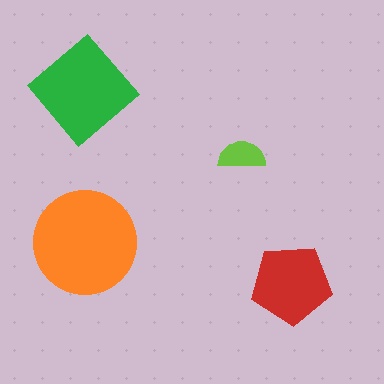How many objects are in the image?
There are 4 objects in the image.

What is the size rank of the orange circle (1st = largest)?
1st.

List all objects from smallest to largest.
The lime semicircle, the red pentagon, the green diamond, the orange circle.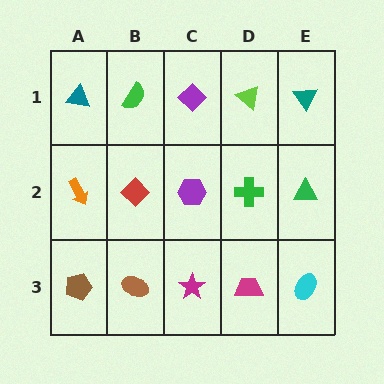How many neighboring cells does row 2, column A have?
3.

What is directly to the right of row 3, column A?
A brown ellipse.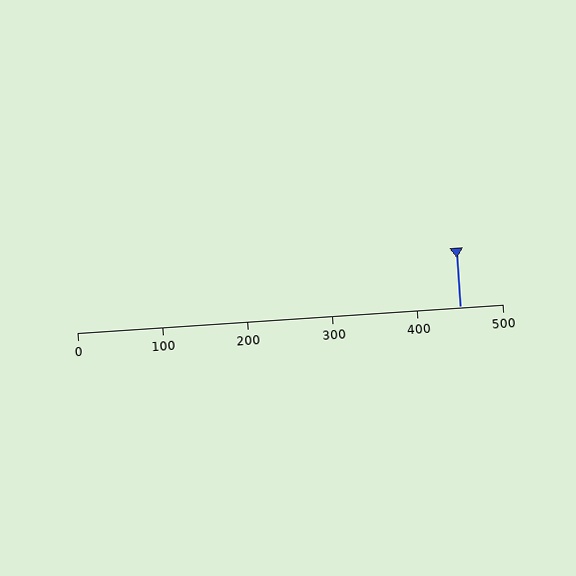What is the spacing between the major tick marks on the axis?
The major ticks are spaced 100 apart.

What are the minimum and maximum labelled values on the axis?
The axis runs from 0 to 500.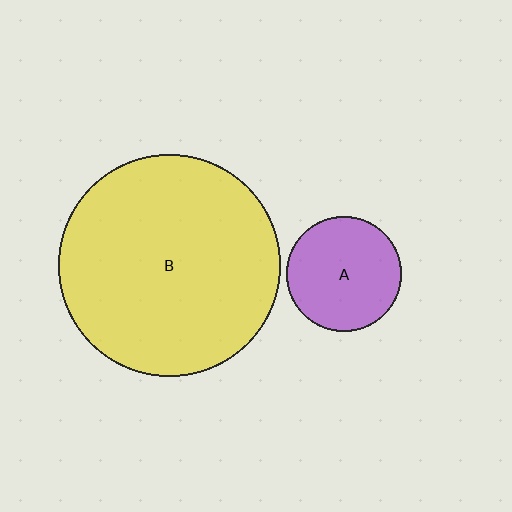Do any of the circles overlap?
No, none of the circles overlap.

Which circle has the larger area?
Circle B (yellow).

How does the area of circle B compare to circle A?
Approximately 3.7 times.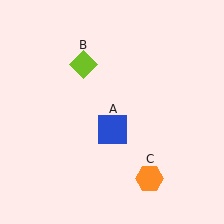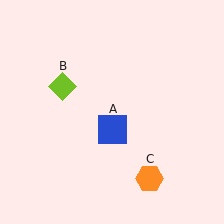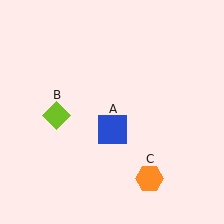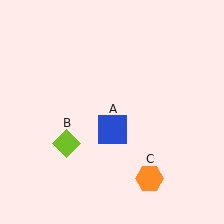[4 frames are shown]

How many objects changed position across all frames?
1 object changed position: lime diamond (object B).